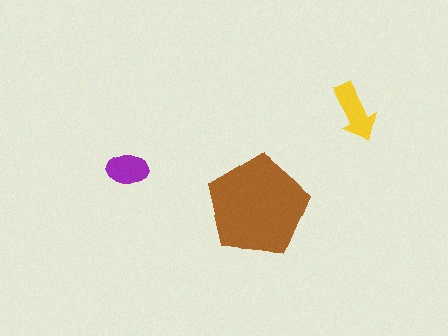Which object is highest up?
The yellow arrow is topmost.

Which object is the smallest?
The purple ellipse.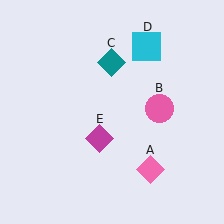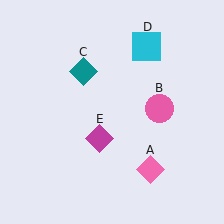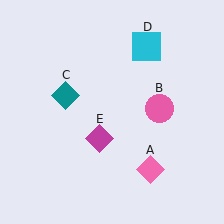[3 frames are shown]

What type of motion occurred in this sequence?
The teal diamond (object C) rotated counterclockwise around the center of the scene.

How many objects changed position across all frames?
1 object changed position: teal diamond (object C).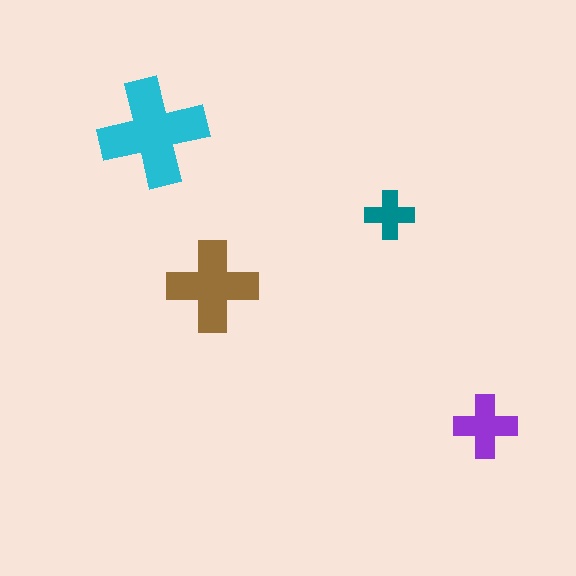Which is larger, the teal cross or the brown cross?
The brown one.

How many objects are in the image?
There are 4 objects in the image.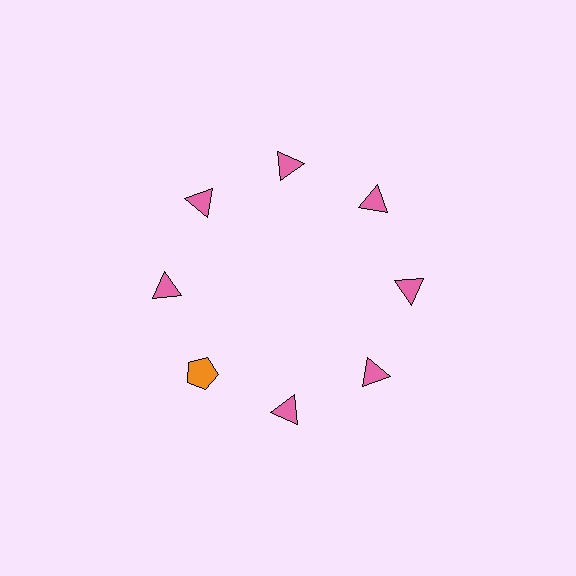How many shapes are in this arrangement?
There are 8 shapes arranged in a ring pattern.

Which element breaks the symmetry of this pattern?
The orange pentagon at roughly the 8 o'clock position breaks the symmetry. All other shapes are pink triangles.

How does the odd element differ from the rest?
It differs in both color (orange instead of pink) and shape (pentagon instead of triangle).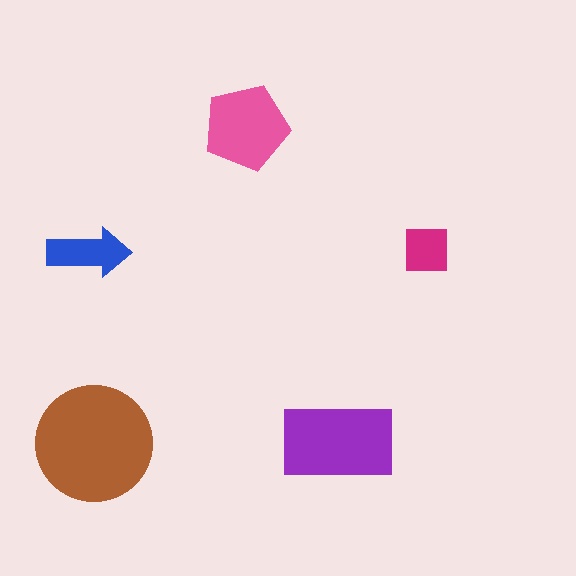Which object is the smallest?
The magenta square.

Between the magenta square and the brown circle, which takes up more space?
The brown circle.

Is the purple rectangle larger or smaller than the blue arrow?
Larger.